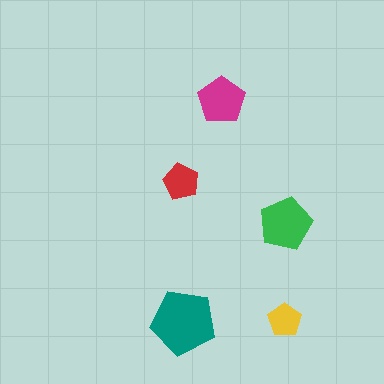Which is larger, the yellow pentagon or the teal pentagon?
The teal one.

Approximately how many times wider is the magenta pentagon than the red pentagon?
About 1.5 times wider.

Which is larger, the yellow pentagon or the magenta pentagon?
The magenta one.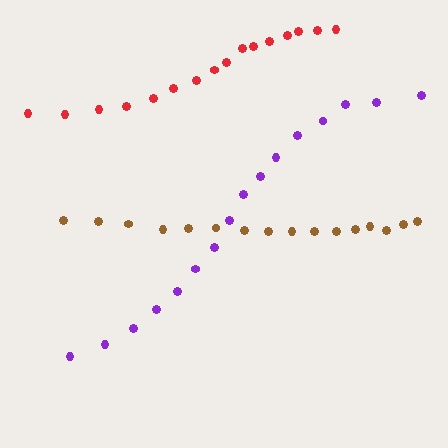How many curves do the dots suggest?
There are 3 distinct paths.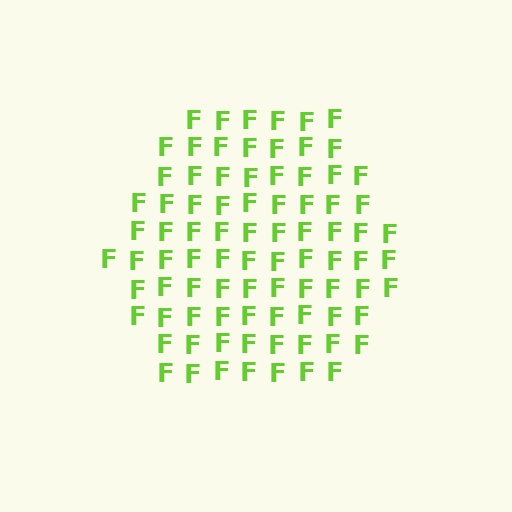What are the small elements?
The small elements are letter F's.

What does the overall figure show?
The overall figure shows a hexagon.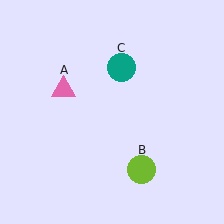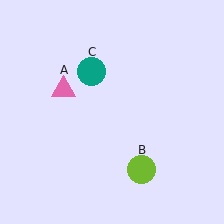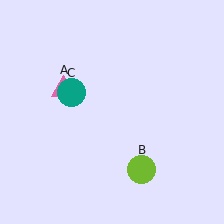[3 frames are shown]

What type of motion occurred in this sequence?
The teal circle (object C) rotated counterclockwise around the center of the scene.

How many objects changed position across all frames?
1 object changed position: teal circle (object C).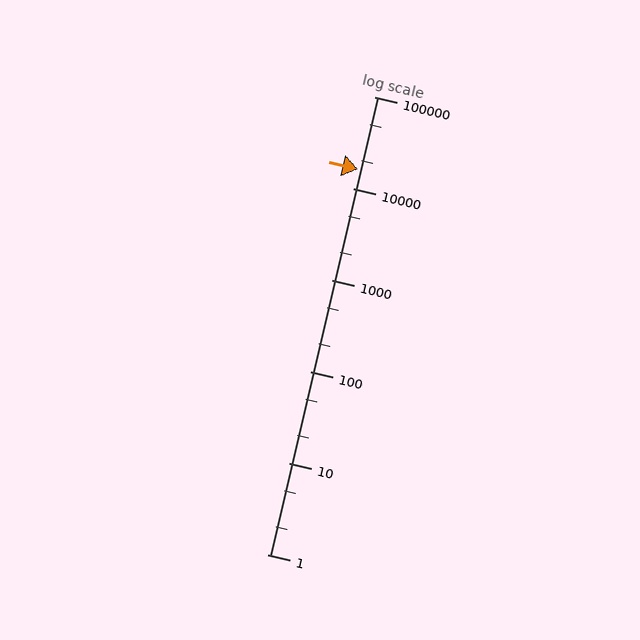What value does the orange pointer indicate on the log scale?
The pointer indicates approximately 16000.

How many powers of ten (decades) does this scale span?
The scale spans 5 decades, from 1 to 100000.